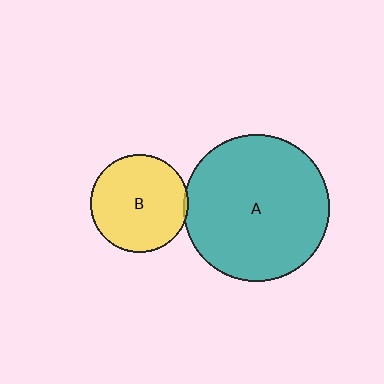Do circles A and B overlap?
Yes.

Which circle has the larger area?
Circle A (teal).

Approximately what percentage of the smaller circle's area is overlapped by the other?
Approximately 5%.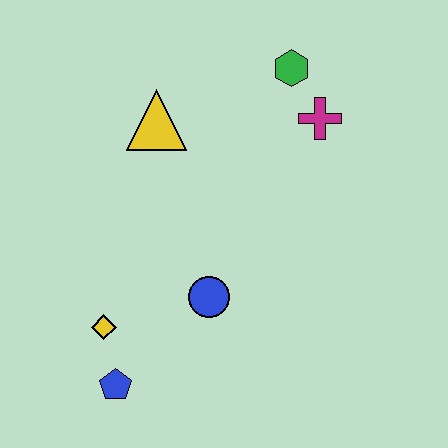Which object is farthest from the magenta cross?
The blue pentagon is farthest from the magenta cross.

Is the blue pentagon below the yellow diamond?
Yes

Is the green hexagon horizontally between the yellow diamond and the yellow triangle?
No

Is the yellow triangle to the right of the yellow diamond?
Yes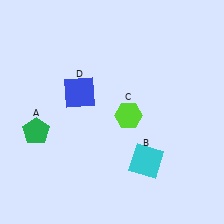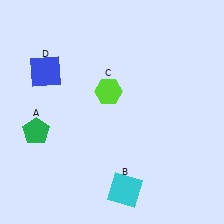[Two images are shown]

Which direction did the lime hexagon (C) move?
The lime hexagon (C) moved up.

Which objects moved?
The objects that moved are: the cyan square (B), the lime hexagon (C), the blue square (D).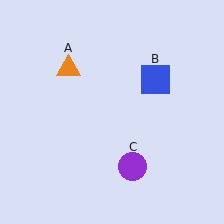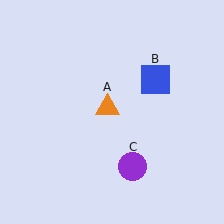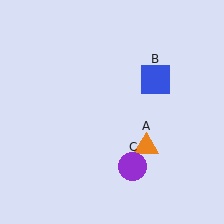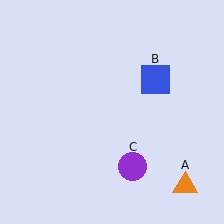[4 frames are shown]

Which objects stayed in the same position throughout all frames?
Blue square (object B) and purple circle (object C) remained stationary.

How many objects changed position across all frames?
1 object changed position: orange triangle (object A).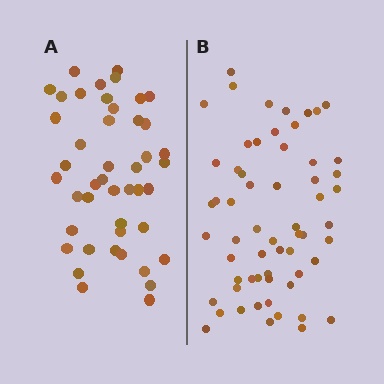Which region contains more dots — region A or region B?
Region B (the right region) has more dots.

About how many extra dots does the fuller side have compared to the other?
Region B has approximately 15 more dots than region A.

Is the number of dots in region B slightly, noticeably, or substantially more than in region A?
Region B has noticeably more, but not dramatically so. The ratio is roughly 1.3 to 1.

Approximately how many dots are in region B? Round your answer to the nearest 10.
About 60 dots.